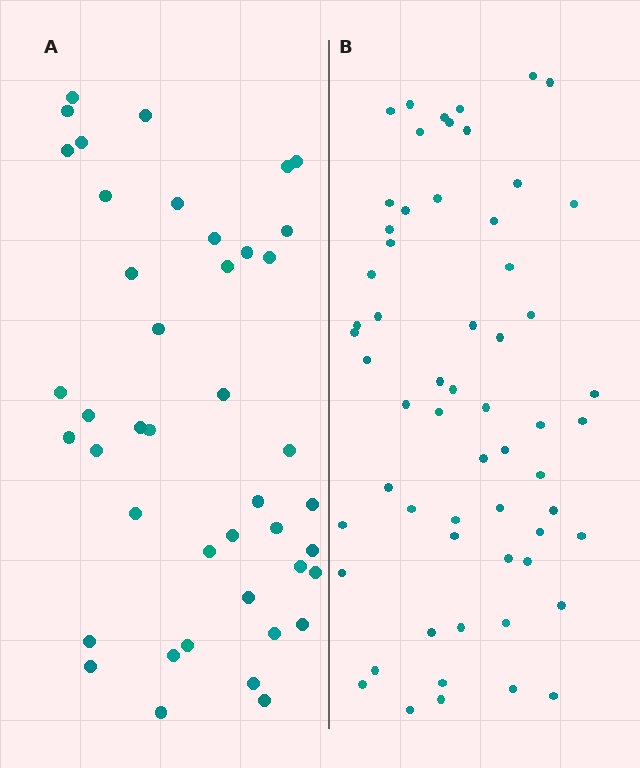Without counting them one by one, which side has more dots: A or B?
Region B (the right region) has more dots.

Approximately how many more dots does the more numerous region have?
Region B has approximately 15 more dots than region A.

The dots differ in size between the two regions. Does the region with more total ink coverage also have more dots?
No. Region A has more total ink coverage because its dots are larger, but region B actually contains more individual dots. Total area can be misleading — the number of items is what matters here.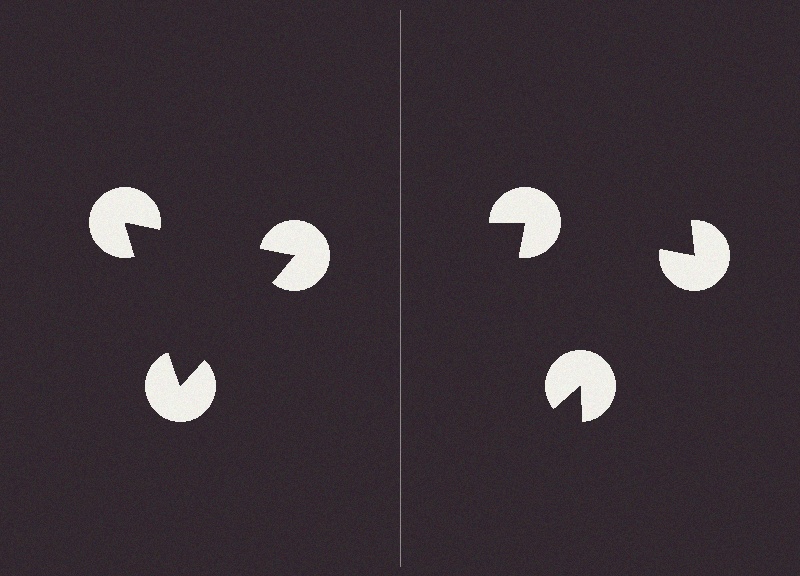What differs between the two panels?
The pac-man discs are positioned identically on both sides; only the wedge orientations differ. On the left they align to a triangle; on the right they are misaligned.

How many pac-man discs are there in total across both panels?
6 — 3 on each side.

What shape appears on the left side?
An illusory triangle.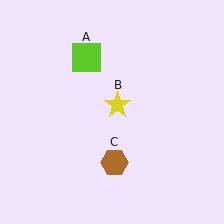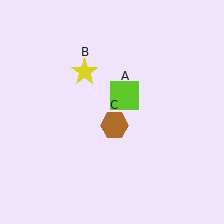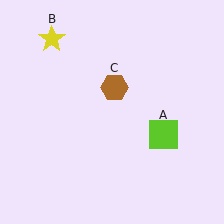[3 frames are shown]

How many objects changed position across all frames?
3 objects changed position: lime square (object A), yellow star (object B), brown hexagon (object C).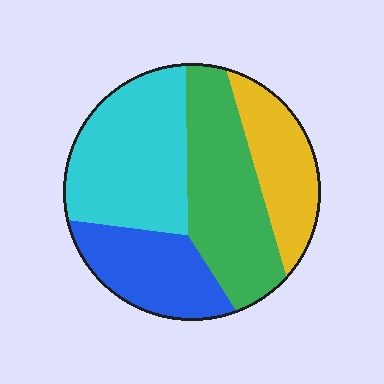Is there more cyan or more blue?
Cyan.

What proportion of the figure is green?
Green covers around 30% of the figure.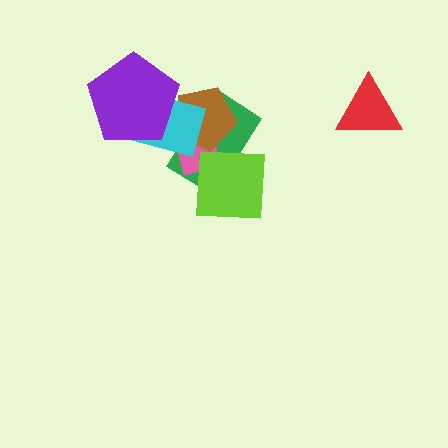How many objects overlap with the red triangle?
0 objects overlap with the red triangle.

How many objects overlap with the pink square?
4 objects overlap with the pink square.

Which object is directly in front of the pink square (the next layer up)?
The brown pentagon is directly in front of the pink square.